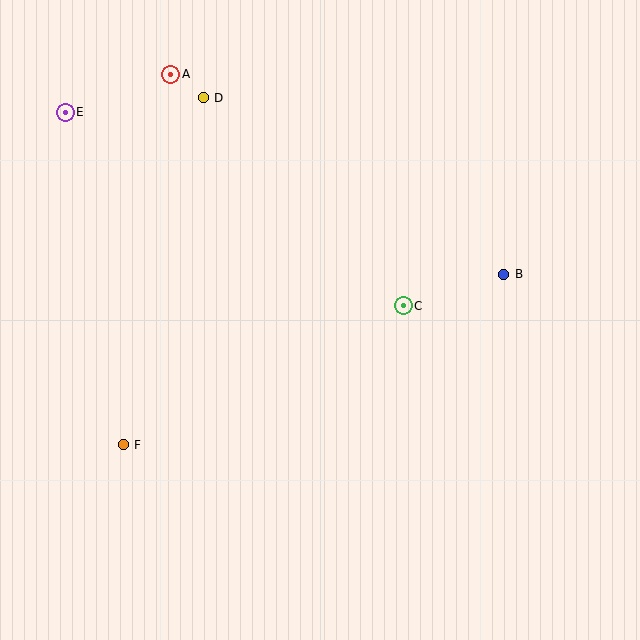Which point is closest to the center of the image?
Point C at (403, 306) is closest to the center.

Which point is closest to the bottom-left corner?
Point F is closest to the bottom-left corner.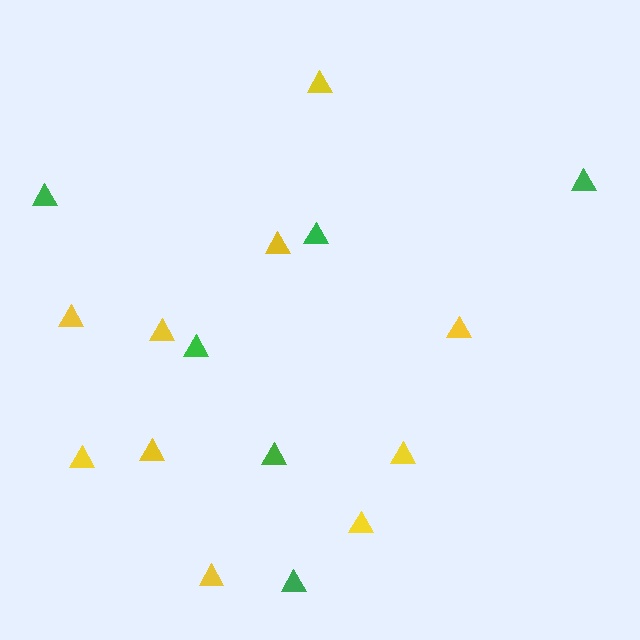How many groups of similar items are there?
There are 2 groups: one group of green triangles (6) and one group of yellow triangles (10).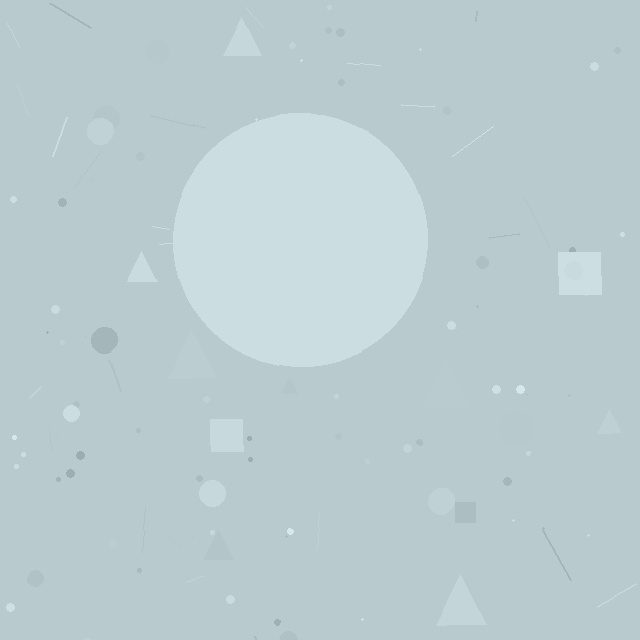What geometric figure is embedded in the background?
A circle is embedded in the background.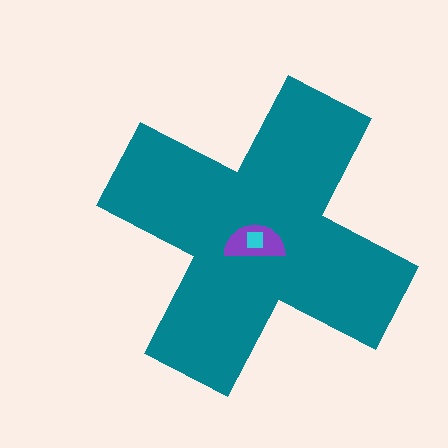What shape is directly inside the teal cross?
The purple semicircle.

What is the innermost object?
The cyan square.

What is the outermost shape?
The teal cross.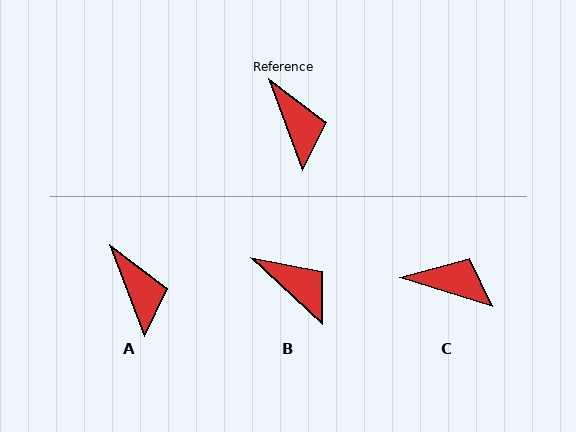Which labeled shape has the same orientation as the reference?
A.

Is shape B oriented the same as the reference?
No, it is off by about 26 degrees.